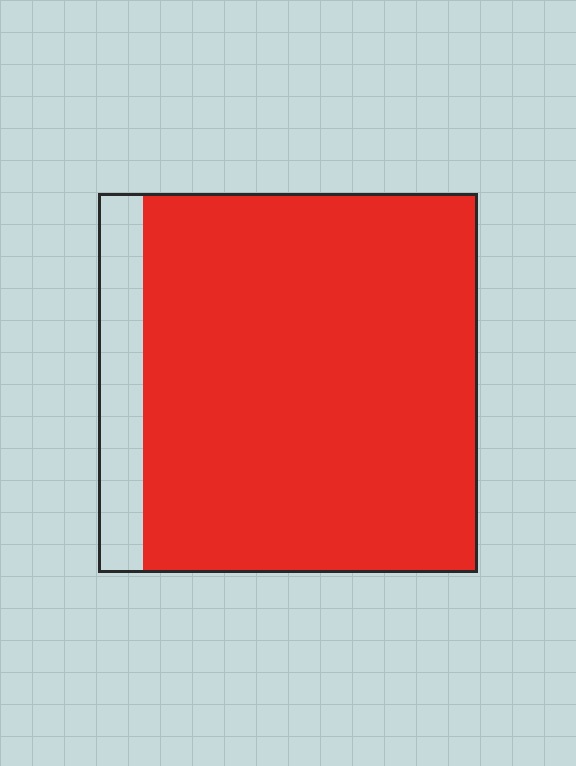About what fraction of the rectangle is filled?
About seven eighths (7/8).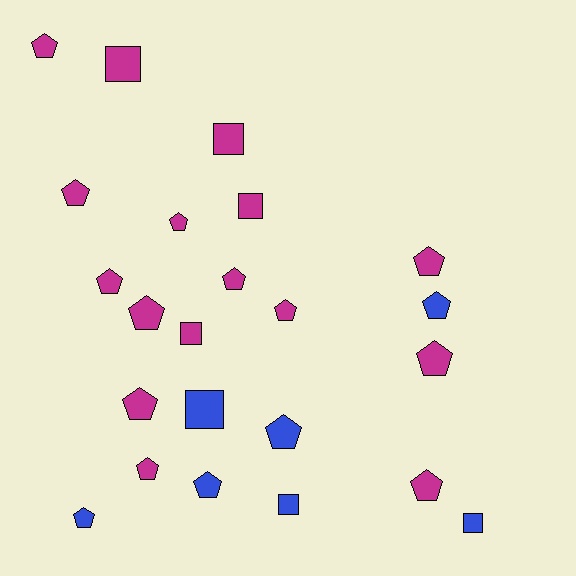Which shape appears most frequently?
Pentagon, with 16 objects.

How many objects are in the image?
There are 23 objects.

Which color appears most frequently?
Magenta, with 16 objects.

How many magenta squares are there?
There are 4 magenta squares.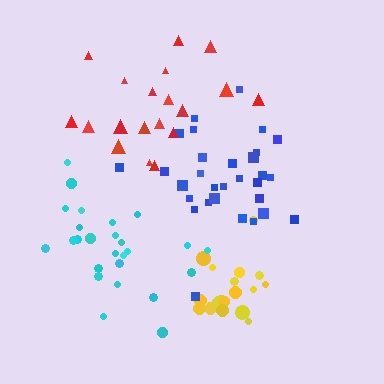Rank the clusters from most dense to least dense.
yellow, blue, cyan, red.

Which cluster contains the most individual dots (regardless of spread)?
Blue (30).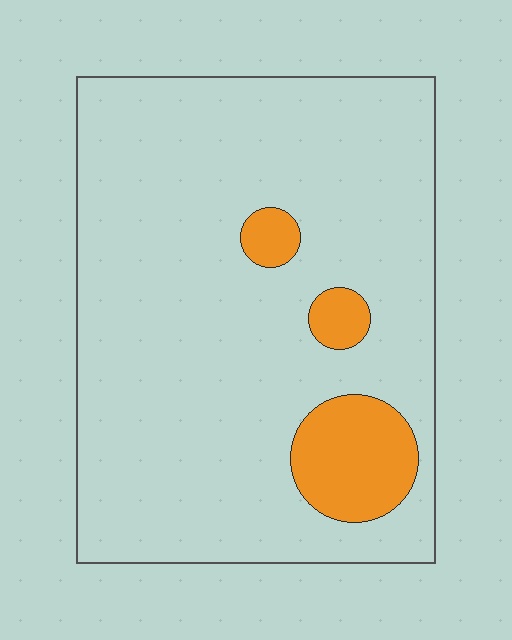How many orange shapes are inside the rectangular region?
3.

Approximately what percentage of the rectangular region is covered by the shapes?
Approximately 10%.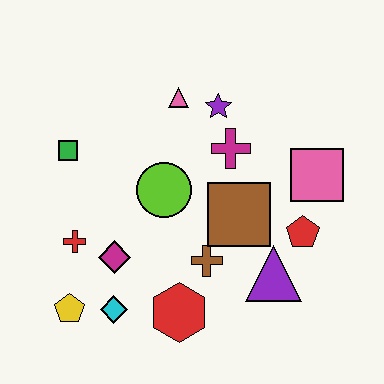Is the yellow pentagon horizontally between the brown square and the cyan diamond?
No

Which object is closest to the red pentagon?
The purple triangle is closest to the red pentagon.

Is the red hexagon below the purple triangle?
Yes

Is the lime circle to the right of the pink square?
No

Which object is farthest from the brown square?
The yellow pentagon is farthest from the brown square.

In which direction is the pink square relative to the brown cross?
The pink square is to the right of the brown cross.